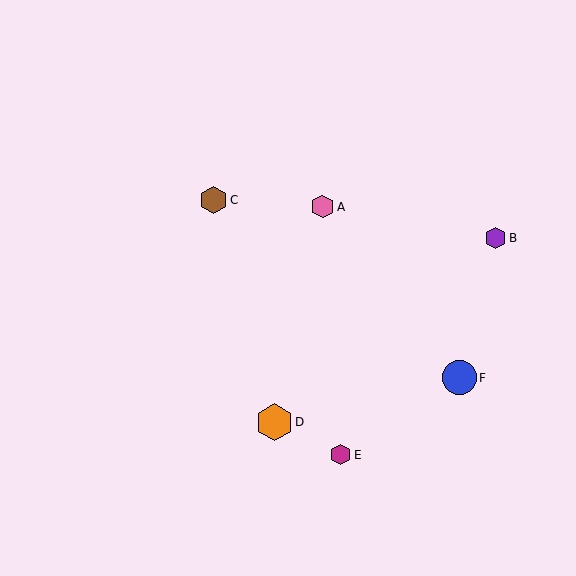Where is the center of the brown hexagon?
The center of the brown hexagon is at (213, 200).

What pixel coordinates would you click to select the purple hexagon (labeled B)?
Click at (496, 238) to select the purple hexagon B.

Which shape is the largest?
The orange hexagon (labeled D) is the largest.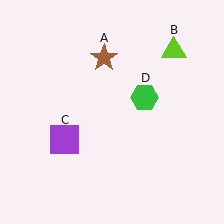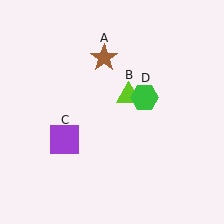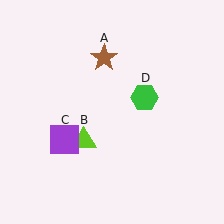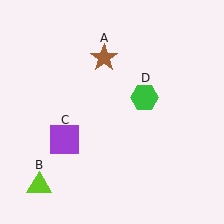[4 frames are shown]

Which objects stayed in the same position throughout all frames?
Brown star (object A) and purple square (object C) and green hexagon (object D) remained stationary.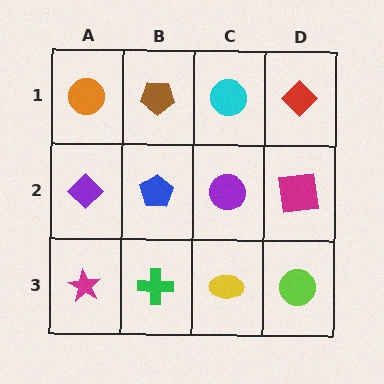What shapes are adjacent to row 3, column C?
A purple circle (row 2, column C), a green cross (row 3, column B), a lime circle (row 3, column D).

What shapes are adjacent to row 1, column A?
A purple diamond (row 2, column A), a brown pentagon (row 1, column B).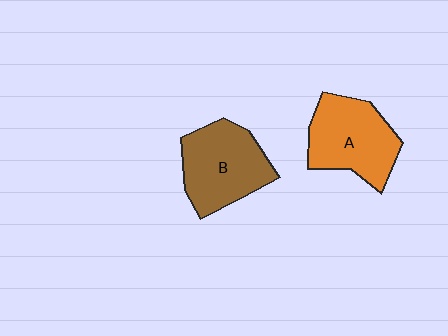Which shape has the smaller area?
Shape A (orange).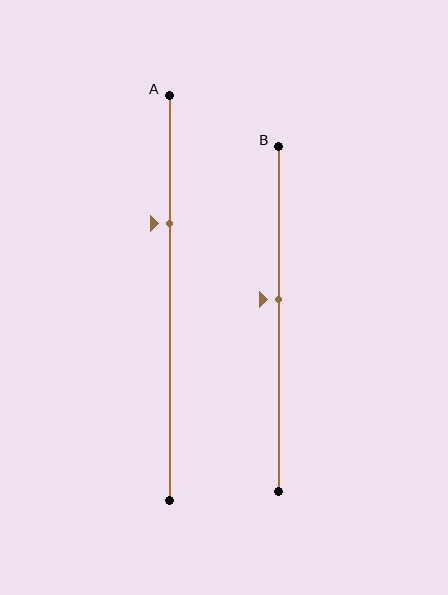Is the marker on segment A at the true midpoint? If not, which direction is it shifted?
No, the marker on segment A is shifted upward by about 18% of the segment length.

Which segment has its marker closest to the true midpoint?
Segment B has its marker closest to the true midpoint.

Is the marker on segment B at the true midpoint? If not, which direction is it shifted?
No, the marker on segment B is shifted upward by about 6% of the segment length.